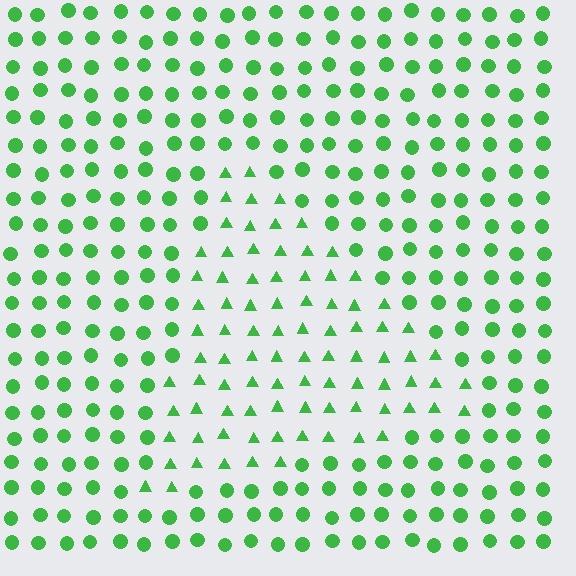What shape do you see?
I see a triangle.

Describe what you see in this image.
The image is filled with small green elements arranged in a uniform grid. A triangle-shaped region contains triangles, while the surrounding area contains circles. The boundary is defined purely by the change in element shape.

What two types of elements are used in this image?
The image uses triangles inside the triangle region and circles outside it.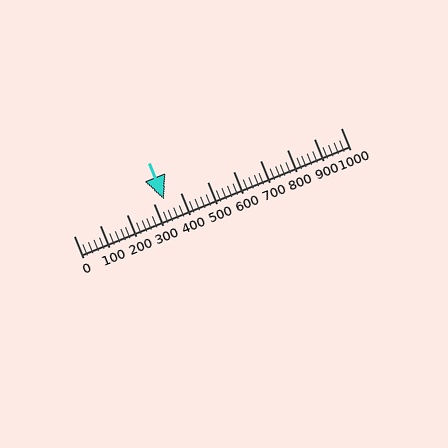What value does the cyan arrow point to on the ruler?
The cyan arrow points to approximately 340.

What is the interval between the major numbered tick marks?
The major tick marks are spaced 100 units apart.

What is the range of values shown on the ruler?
The ruler shows values from 0 to 1000.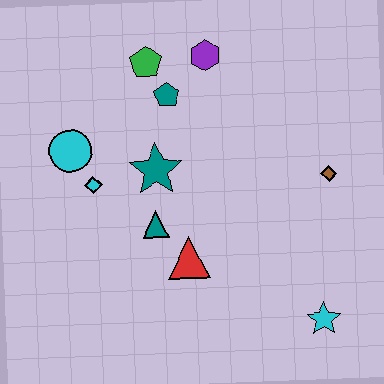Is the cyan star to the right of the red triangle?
Yes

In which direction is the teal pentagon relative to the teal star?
The teal pentagon is above the teal star.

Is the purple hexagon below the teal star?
No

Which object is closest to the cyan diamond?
The cyan circle is closest to the cyan diamond.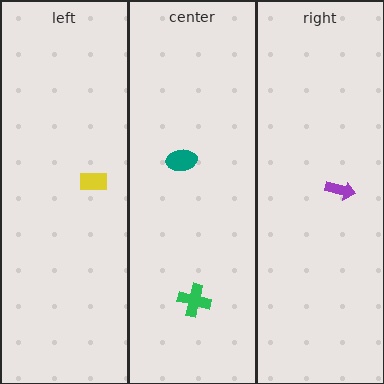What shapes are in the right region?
The purple arrow.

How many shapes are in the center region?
2.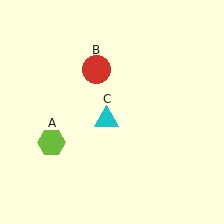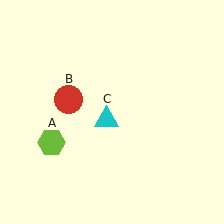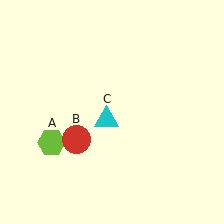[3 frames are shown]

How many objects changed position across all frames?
1 object changed position: red circle (object B).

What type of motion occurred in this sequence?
The red circle (object B) rotated counterclockwise around the center of the scene.